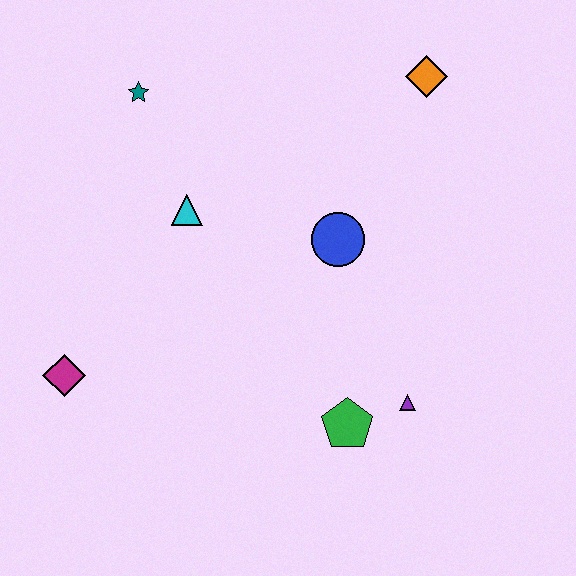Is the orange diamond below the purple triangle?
No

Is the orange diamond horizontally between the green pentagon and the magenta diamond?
No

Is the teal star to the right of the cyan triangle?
No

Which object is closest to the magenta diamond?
The cyan triangle is closest to the magenta diamond.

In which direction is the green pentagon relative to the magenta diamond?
The green pentagon is to the right of the magenta diamond.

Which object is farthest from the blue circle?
The magenta diamond is farthest from the blue circle.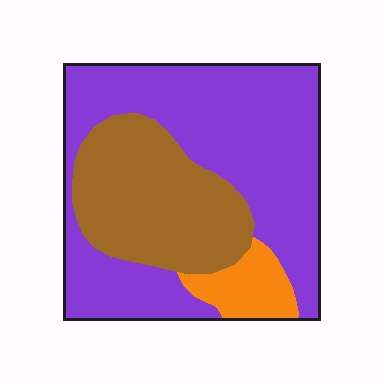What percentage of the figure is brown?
Brown takes up about one third (1/3) of the figure.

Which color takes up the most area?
Purple, at roughly 60%.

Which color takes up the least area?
Orange, at roughly 10%.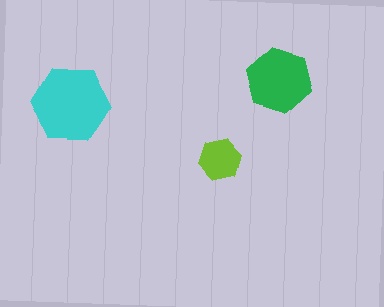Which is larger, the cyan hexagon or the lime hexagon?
The cyan one.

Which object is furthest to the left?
The cyan hexagon is leftmost.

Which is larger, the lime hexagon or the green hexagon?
The green one.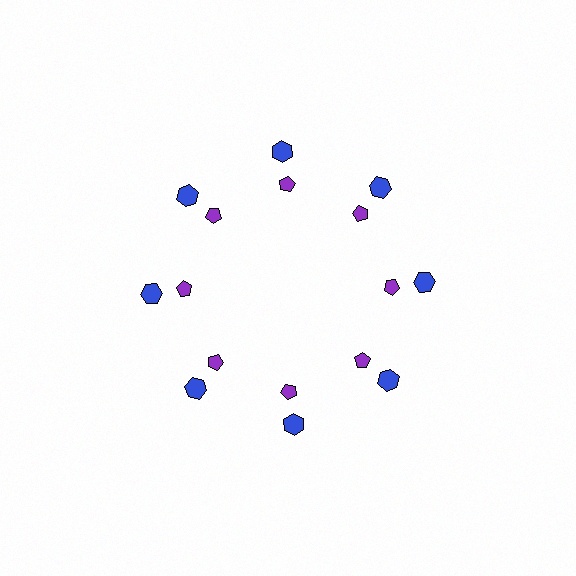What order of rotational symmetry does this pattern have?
This pattern has 8-fold rotational symmetry.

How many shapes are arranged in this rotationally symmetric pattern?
There are 16 shapes, arranged in 8 groups of 2.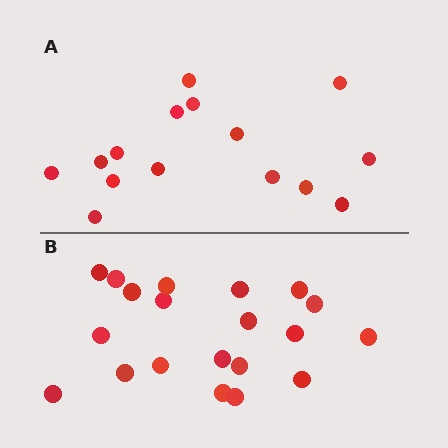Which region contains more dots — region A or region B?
Region B (the bottom region) has more dots.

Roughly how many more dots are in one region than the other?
Region B has about 5 more dots than region A.